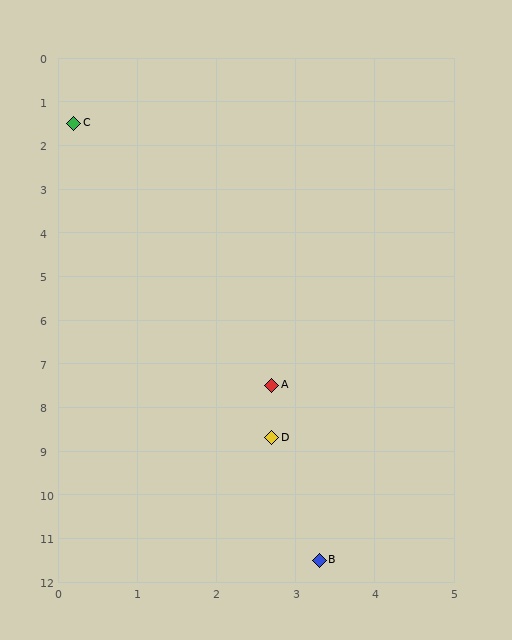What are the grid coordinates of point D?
Point D is at approximately (2.7, 8.7).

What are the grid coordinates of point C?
Point C is at approximately (0.2, 1.5).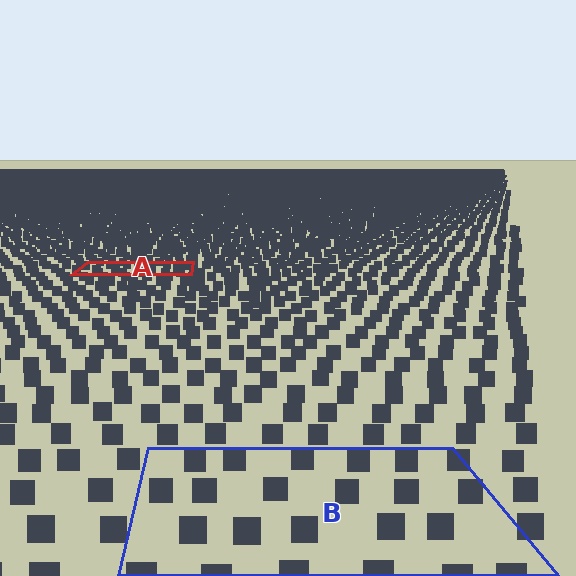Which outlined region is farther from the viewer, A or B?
Region A is farther from the viewer — the texture elements inside it appear smaller and more densely packed.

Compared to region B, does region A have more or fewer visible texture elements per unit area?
Region A has more texture elements per unit area — they are packed more densely because it is farther away.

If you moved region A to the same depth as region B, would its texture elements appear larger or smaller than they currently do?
They would appear larger. At a closer depth, the same texture elements are projected at a bigger on-screen size.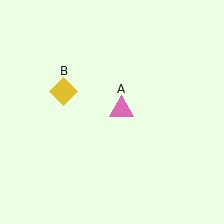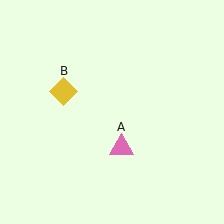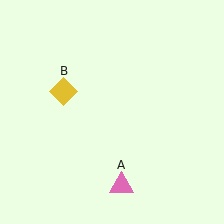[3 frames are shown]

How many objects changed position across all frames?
1 object changed position: pink triangle (object A).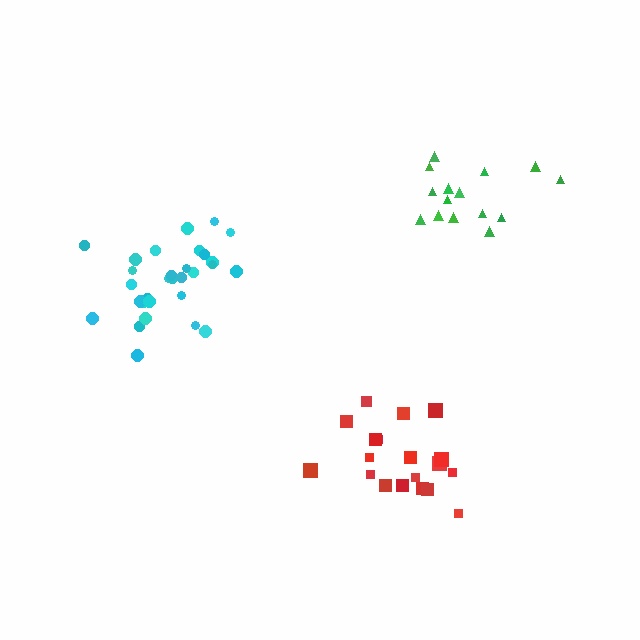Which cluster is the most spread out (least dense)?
Green.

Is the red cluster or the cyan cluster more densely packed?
Cyan.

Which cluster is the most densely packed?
Cyan.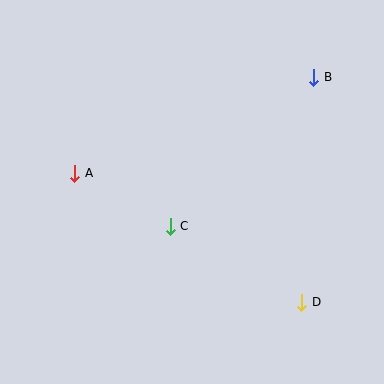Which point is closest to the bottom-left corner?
Point A is closest to the bottom-left corner.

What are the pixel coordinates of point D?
Point D is at (302, 302).